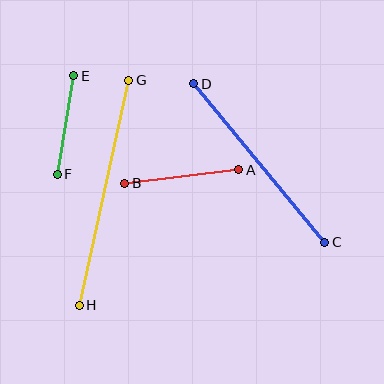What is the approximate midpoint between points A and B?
The midpoint is at approximately (182, 177) pixels.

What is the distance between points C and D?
The distance is approximately 206 pixels.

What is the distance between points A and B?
The distance is approximately 115 pixels.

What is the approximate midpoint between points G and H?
The midpoint is at approximately (104, 193) pixels.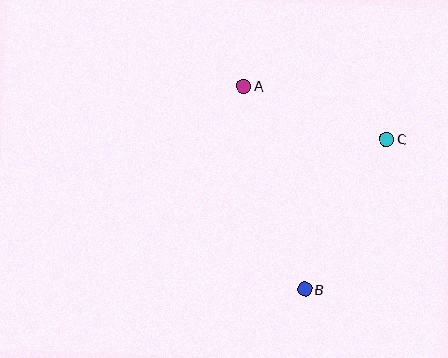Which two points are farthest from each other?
Points A and B are farthest from each other.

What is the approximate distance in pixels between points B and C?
The distance between B and C is approximately 171 pixels.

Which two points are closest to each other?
Points A and C are closest to each other.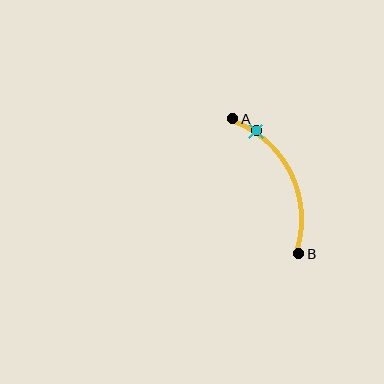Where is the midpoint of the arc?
The arc midpoint is the point on the curve farthest from the straight line joining A and B. It sits to the right of that line.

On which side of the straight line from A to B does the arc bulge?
The arc bulges to the right of the straight line connecting A and B.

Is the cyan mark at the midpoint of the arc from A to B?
No. The cyan mark lies on the arc but is closer to endpoint A. The arc midpoint would be at the point on the curve equidistant along the arc from both A and B.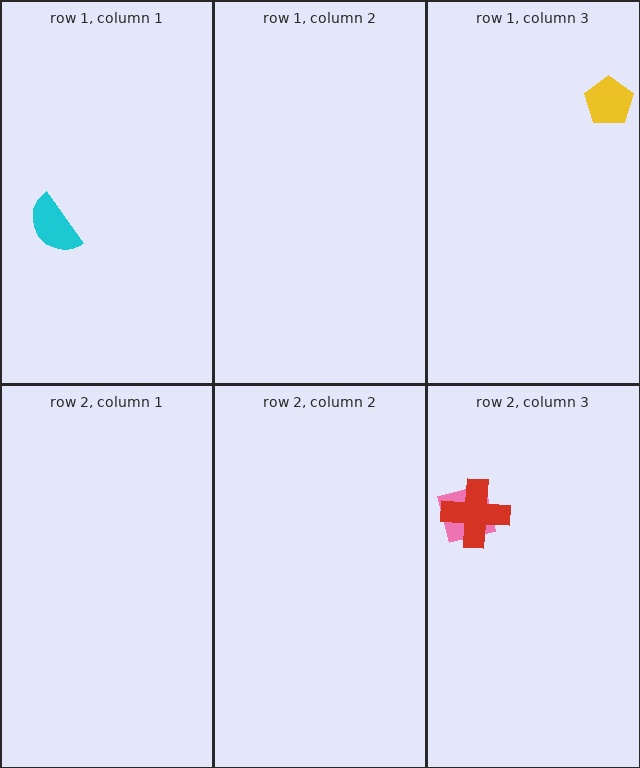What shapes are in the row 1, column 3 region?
The yellow pentagon.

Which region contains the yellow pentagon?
The row 1, column 3 region.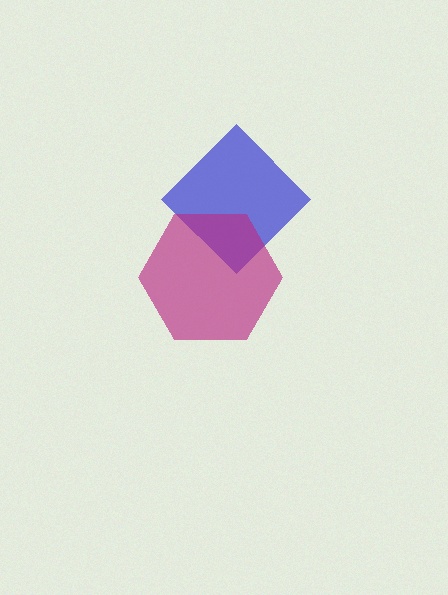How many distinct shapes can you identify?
There are 2 distinct shapes: a blue diamond, a magenta hexagon.